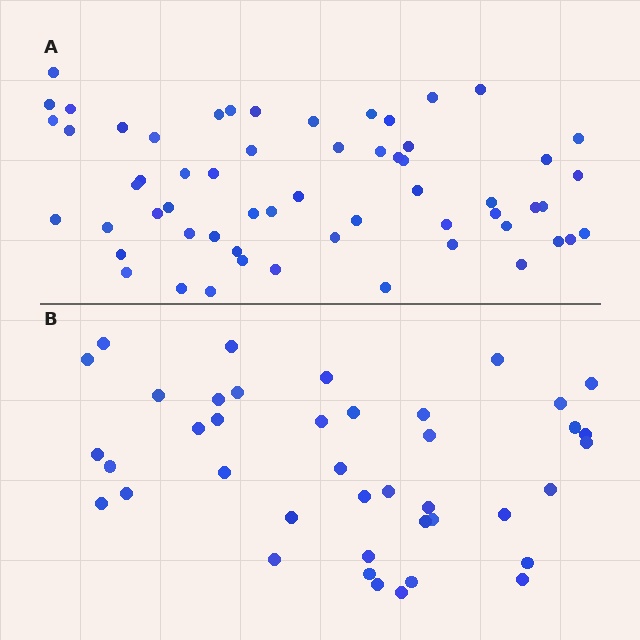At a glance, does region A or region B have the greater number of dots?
Region A (the top region) has more dots.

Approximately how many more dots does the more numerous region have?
Region A has approximately 20 more dots than region B.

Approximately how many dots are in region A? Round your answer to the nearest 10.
About 60 dots. (The exact count is 59, which rounds to 60.)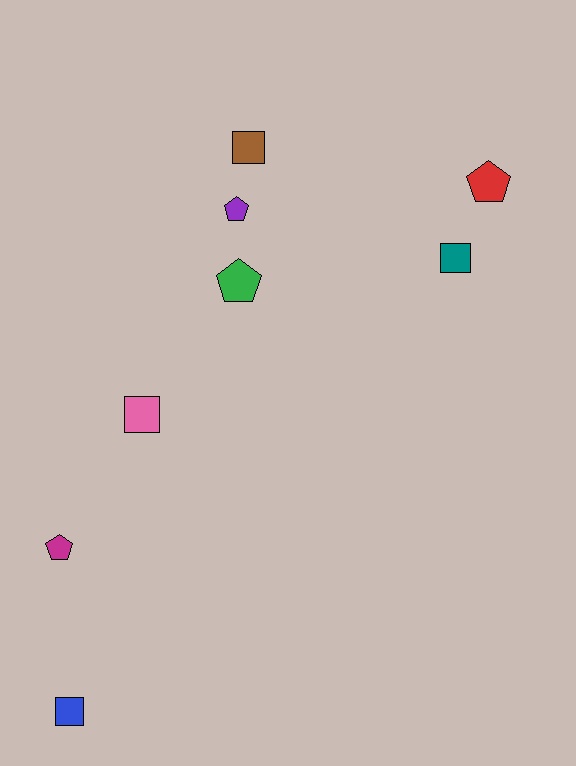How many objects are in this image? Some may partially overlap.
There are 8 objects.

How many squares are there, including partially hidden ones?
There are 4 squares.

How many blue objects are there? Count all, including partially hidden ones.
There is 1 blue object.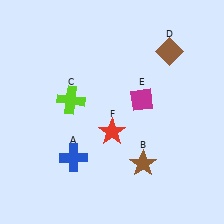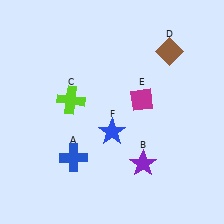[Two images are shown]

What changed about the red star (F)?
In Image 1, F is red. In Image 2, it changed to blue.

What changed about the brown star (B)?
In Image 1, B is brown. In Image 2, it changed to purple.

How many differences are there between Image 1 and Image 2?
There are 2 differences between the two images.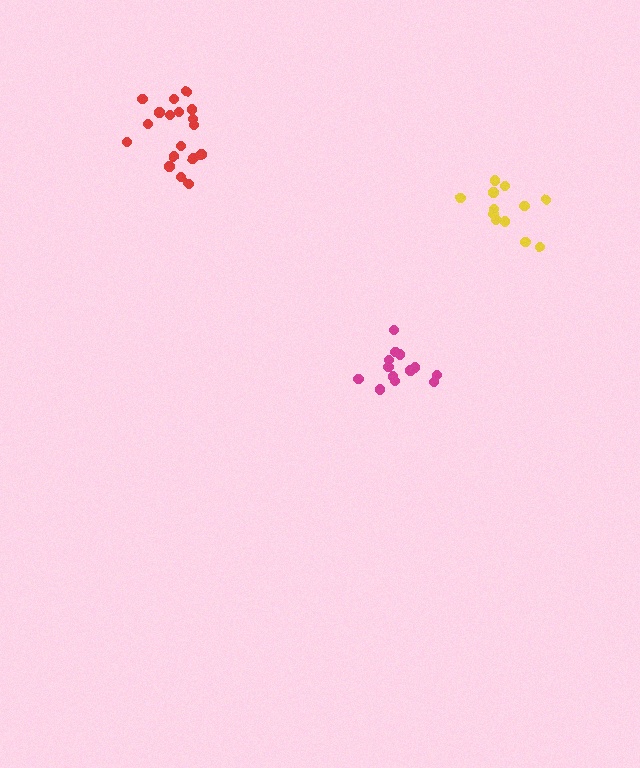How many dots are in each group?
Group 1: 18 dots, Group 2: 13 dots, Group 3: 12 dots (43 total).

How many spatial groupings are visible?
There are 3 spatial groupings.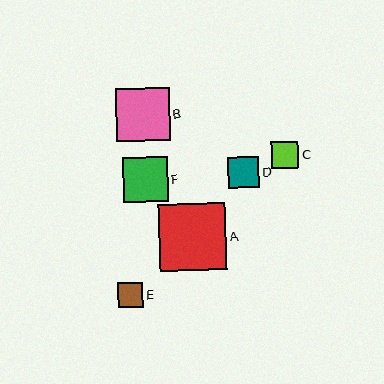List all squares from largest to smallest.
From largest to smallest: A, B, F, D, C, E.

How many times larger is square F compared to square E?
Square F is approximately 1.8 times the size of square E.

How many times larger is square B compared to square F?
Square B is approximately 1.2 times the size of square F.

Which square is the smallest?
Square E is the smallest with a size of approximately 25 pixels.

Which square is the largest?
Square A is the largest with a size of approximately 67 pixels.